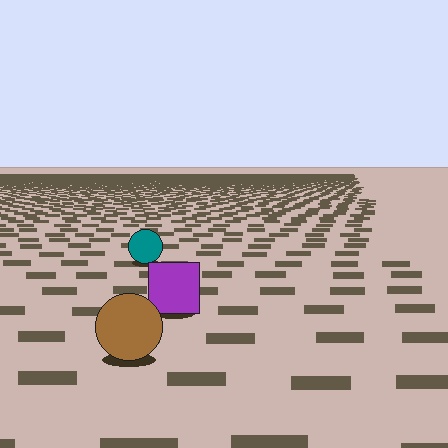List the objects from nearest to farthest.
From nearest to farthest: the brown circle, the purple square, the teal circle.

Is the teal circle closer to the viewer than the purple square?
No. The purple square is closer — you can tell from the texture gradient: the ground texture is coarser near it.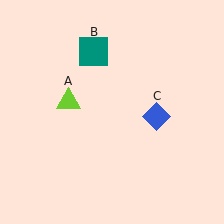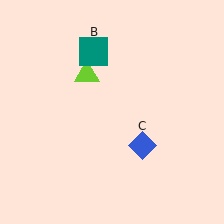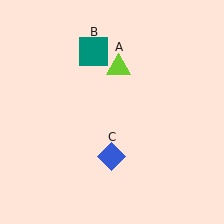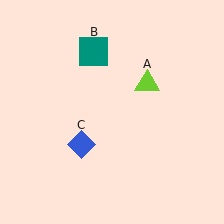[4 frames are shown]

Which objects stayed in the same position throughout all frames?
Teal square (object B) remained stationary.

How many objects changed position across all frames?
2 objects changed position: lime triangle (object A), blue diamond (object C).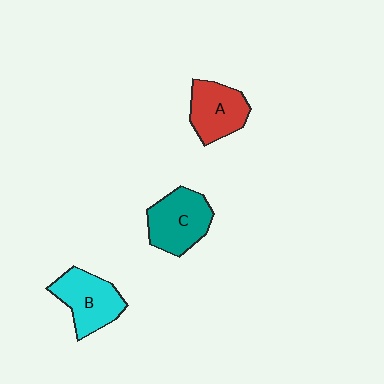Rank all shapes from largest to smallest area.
From largest to smallest: C (teal), B (cyan), A (red).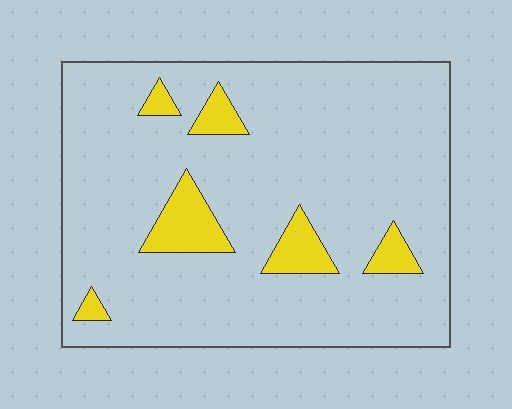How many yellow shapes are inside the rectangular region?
6.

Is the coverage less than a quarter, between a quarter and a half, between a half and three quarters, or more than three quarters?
Less than a quarter.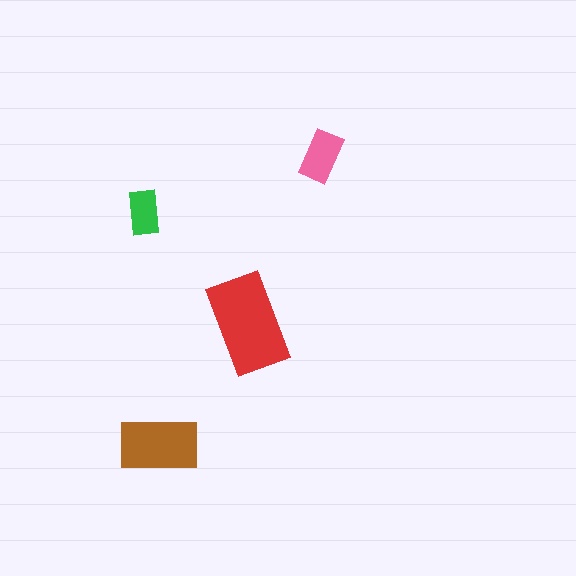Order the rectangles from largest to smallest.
the red one, the brown one, the pink one, the green one.